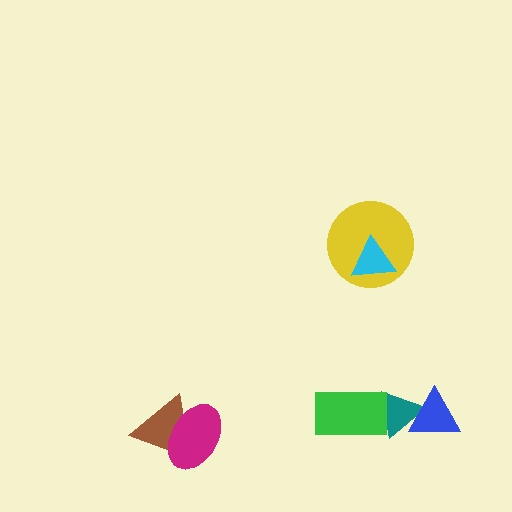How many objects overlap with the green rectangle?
1 object overlaps with the green rectangle.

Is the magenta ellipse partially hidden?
No, no other shape covers it.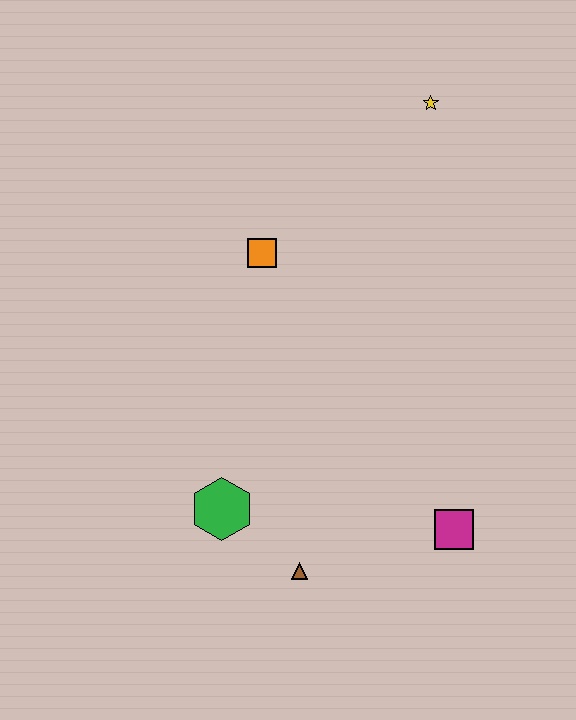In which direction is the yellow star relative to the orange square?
The yellow star is to the right of the orange square.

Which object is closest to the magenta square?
The brown triangle is closest to the magenta square.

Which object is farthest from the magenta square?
The yellow star is farthest from the magenta square.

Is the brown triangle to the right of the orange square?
Yes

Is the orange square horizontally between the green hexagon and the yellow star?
Yes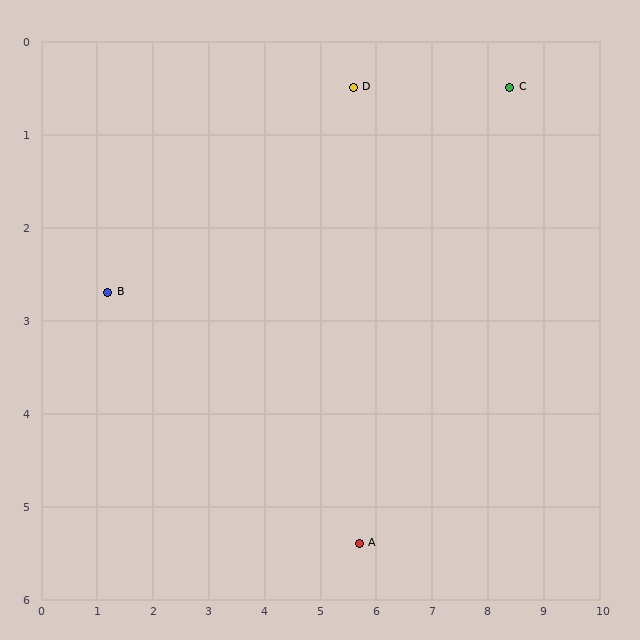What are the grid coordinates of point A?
Point A is at approximately (5.7, 5.4).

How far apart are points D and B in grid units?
Points D and B are about 4.9 grid units apart.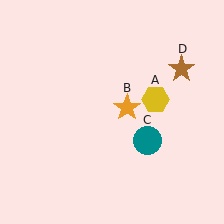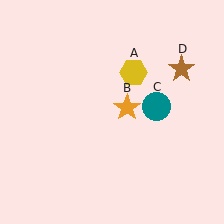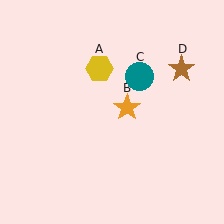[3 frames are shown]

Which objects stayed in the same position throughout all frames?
Orange star (object B) and brown star (object D) remained stationary.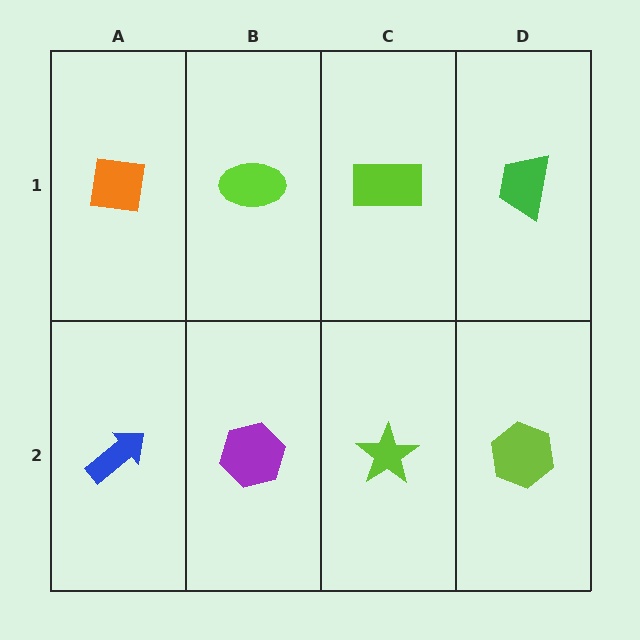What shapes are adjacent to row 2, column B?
A lime ellipse (row 1, column B), a blue arrow (row 2, column A), a lime star (row 2, column C).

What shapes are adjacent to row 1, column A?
A blue arrow (row 2, column A), a lime ellipse (row 1, column B).